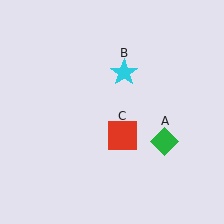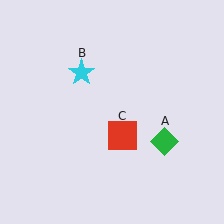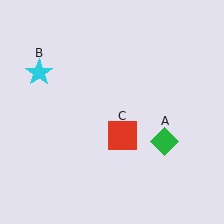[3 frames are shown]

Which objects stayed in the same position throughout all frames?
Green diamond (object A) and red square (object C) remained stationary.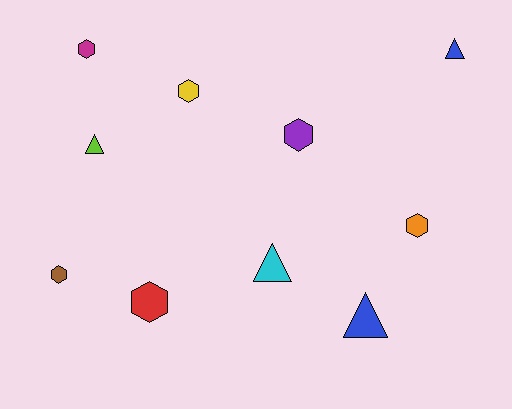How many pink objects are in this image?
There are no pink objects.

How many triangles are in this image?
There are 4 triangles.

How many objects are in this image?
There are 10 objects.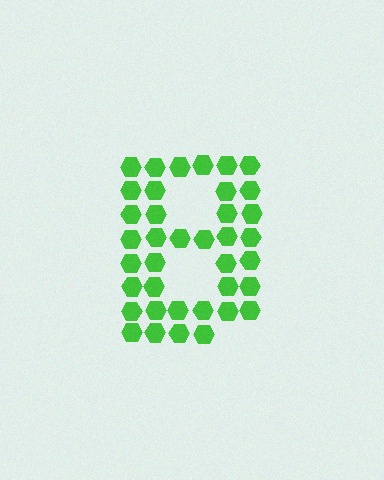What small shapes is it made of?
It is made of small hexagons.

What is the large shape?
The large shape is the letter B.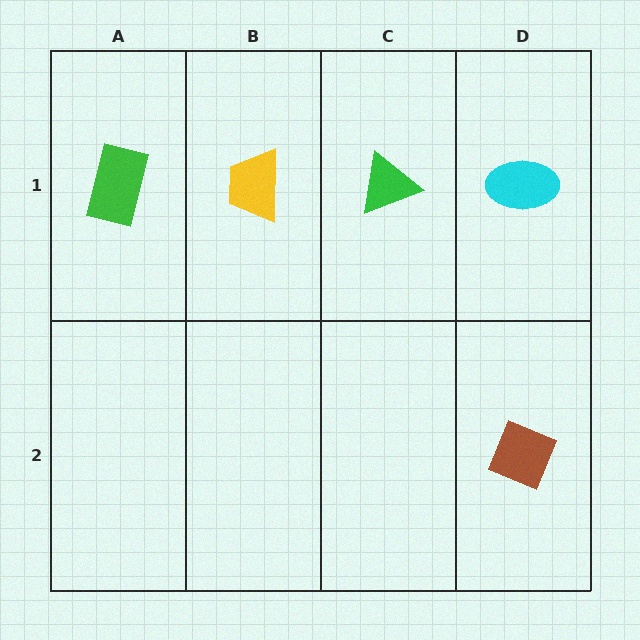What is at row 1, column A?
A green rectangle.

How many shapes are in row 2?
1 shape.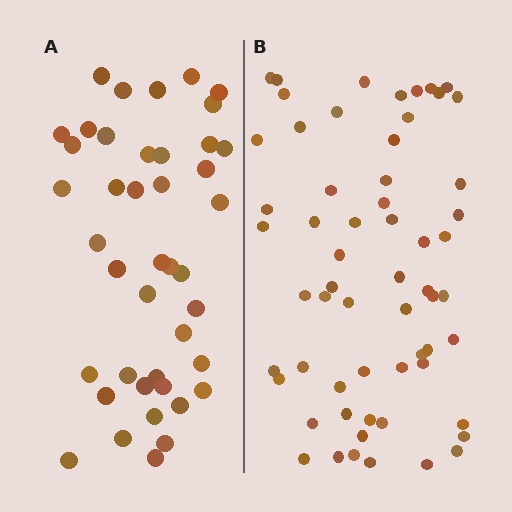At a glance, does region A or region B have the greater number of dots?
Region B (the right region) has more dots.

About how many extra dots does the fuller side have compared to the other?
Region B has approximately 20 more dots than region A.